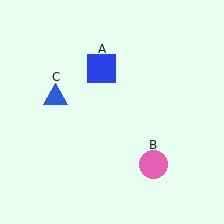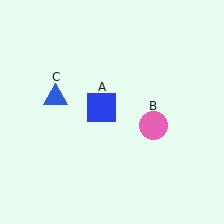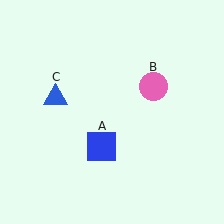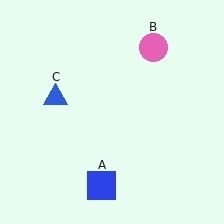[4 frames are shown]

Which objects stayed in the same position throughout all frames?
Blue triangle (object C) remained stationary.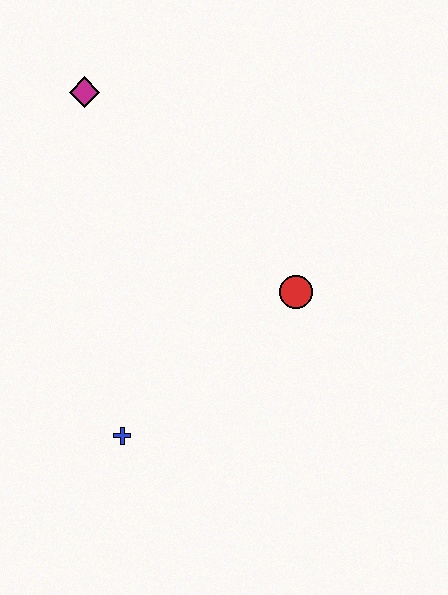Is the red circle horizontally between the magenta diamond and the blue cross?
No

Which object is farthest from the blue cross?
The magenta diamond is farthest from the blue cross.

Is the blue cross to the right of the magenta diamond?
Yes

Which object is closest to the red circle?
The blue cross is closest to the red circle.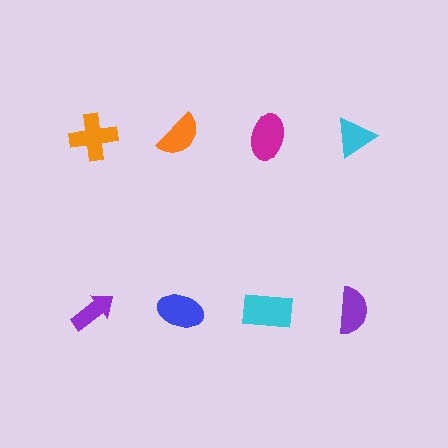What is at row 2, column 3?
A cyan rectangle.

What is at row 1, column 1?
An orange cross.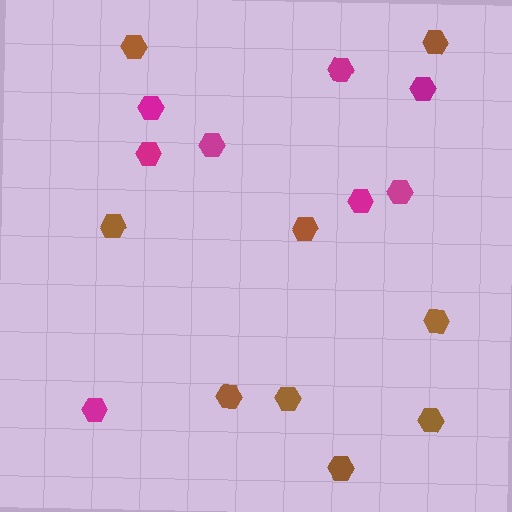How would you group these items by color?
There are 2 groups: one group of magenta hexagons (8) and one group of brown hexagons (9).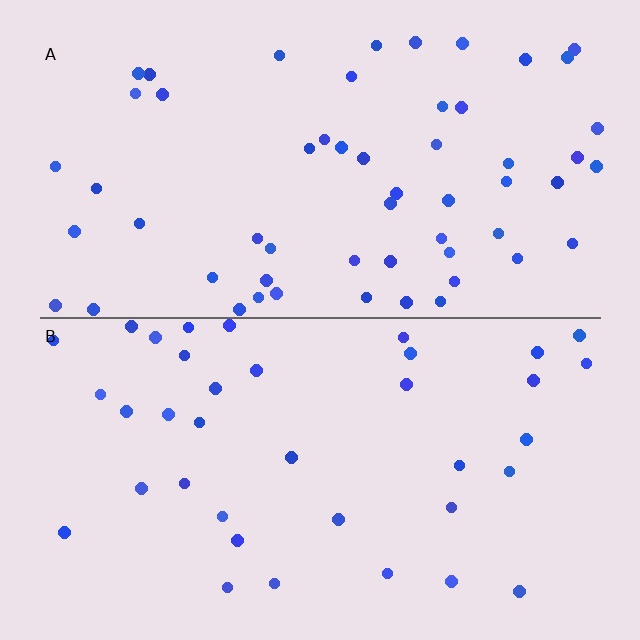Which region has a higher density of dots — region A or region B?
A (the top).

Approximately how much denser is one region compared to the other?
Approximately 1.5× — region A over region B.